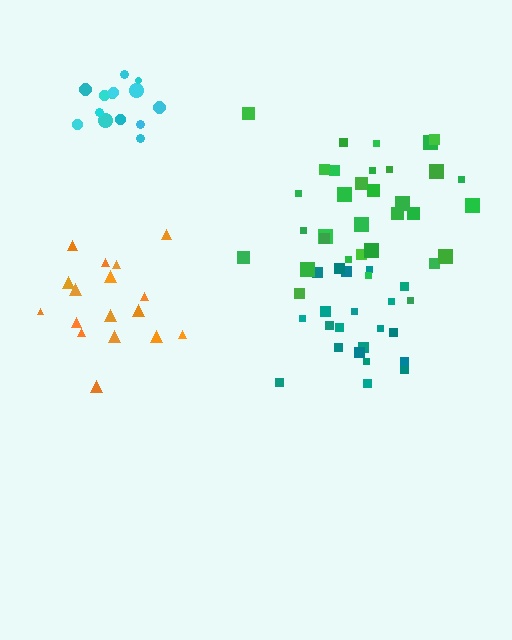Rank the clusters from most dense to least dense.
cyan, teal, orange, green.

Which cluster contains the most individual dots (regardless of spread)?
Green (33).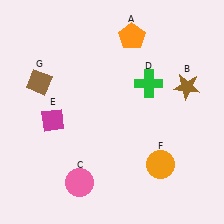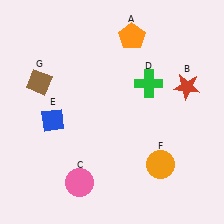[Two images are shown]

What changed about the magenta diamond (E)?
In Image 1, E is magenta. In Image 2, it changed to blue.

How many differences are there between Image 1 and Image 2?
There are 2 differences between the two images.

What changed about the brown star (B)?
In Image 1, B is brown. In Image 2, it changed to red.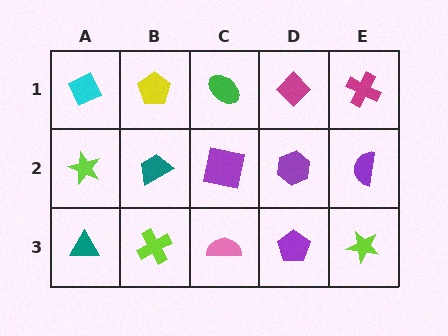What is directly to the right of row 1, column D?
A magenta cross.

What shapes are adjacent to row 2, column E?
A magenta cross (row 1, column E), a lime star (row 3, column E), a purple hexagon (row 2, column D).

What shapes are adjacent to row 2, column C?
A green ellipse (row 1, column C), a pink semicircle (row 3, column C), a teal trapezoid (row 2, column B), a purple hexagon (row 2, column D).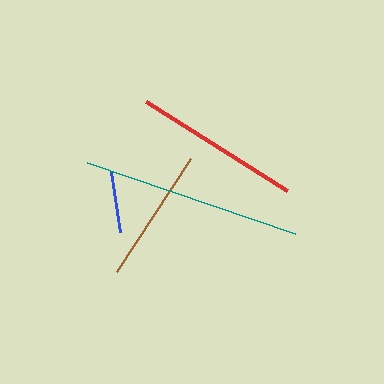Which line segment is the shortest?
The blue line is the shortest at approximately 61 pixels.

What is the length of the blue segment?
The blue segment is approximately 61 pixels long.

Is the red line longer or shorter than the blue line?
The red line is longer than the blue line.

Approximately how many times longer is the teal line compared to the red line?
The teal line is approximately 1.3 times the length of the red line.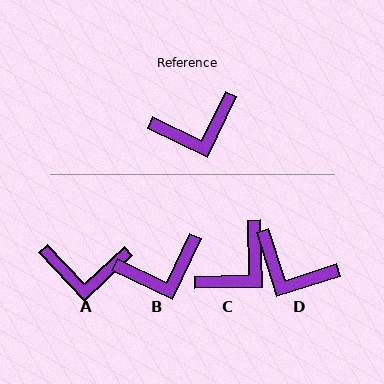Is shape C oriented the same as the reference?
No, it is off by about 27 degrees.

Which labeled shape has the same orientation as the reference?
B.